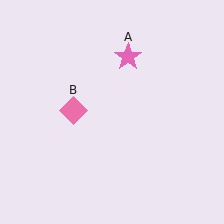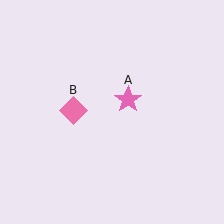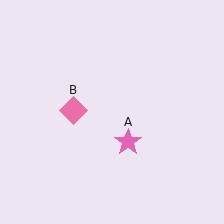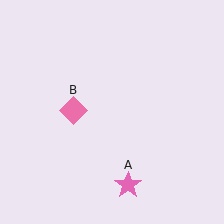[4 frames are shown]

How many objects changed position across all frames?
1 object changed position: pink star (object A).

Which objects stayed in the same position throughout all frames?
Pink diamond (object B) remained stationary.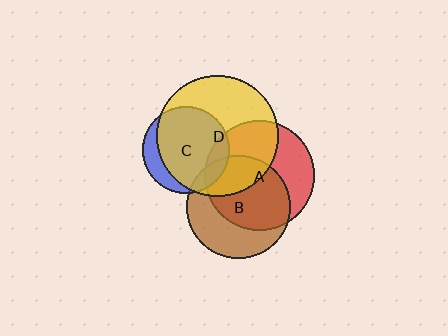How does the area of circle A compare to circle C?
Approximately 1.6 times.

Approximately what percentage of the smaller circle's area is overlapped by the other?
Approximately 60%.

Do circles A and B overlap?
Yes.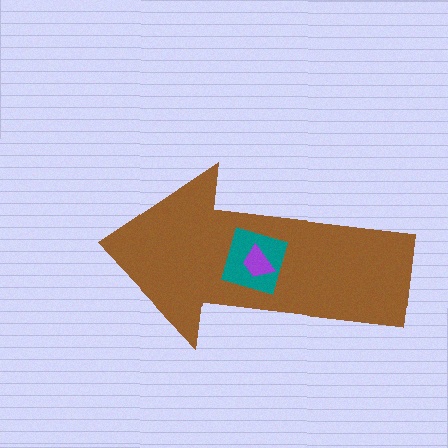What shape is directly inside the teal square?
The purple trapezoid.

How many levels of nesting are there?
3.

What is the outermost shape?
The brown arrow.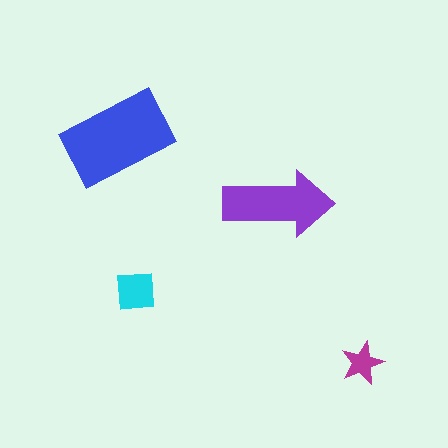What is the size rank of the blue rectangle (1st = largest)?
1st.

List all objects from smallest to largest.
The magenta star, the cyan square, the purple arrow, the blue rectangle.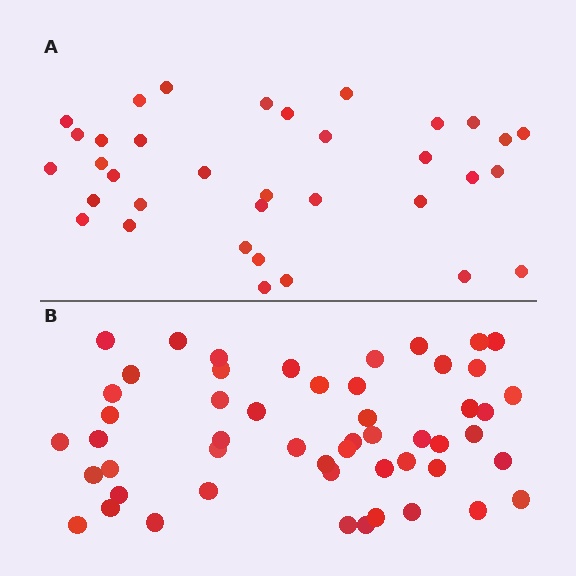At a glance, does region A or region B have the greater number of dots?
Region B (the bottom region) has more dots.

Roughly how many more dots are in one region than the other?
Region B has approximately 15 more dots than region A.